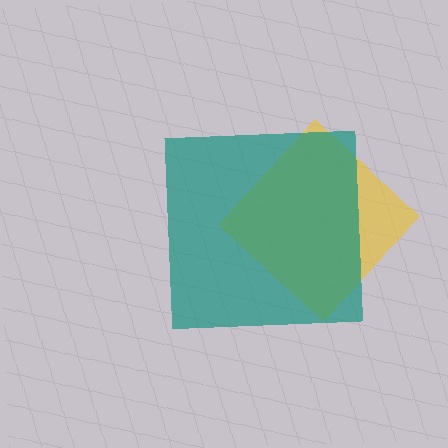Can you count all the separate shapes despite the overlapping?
Yes, there are 2 separate shapes.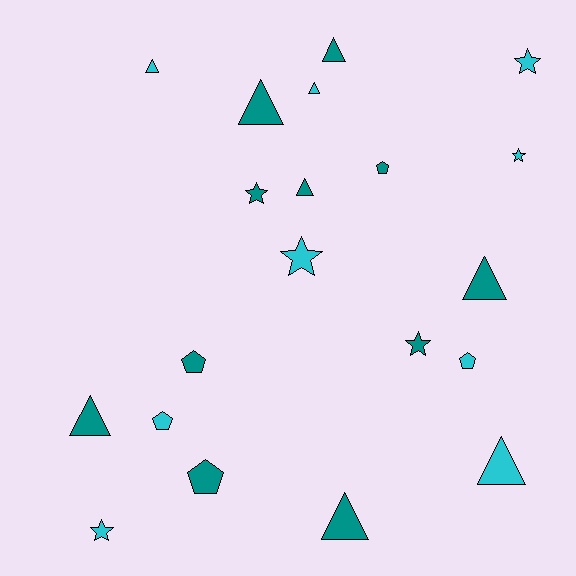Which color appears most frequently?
Teal, with 11 objects.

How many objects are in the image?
There are 20 objects.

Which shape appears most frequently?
Triangle, with 9 objects.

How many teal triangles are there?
There are 6 teal triangles.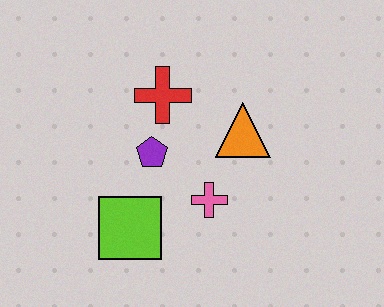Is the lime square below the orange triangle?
Yes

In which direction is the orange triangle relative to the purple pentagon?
The orange triangle is to the right of the purple pentagon.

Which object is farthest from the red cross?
The lime square is farthest from the red cross.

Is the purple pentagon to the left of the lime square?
No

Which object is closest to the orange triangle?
The pink cross is closest to the orange triangle.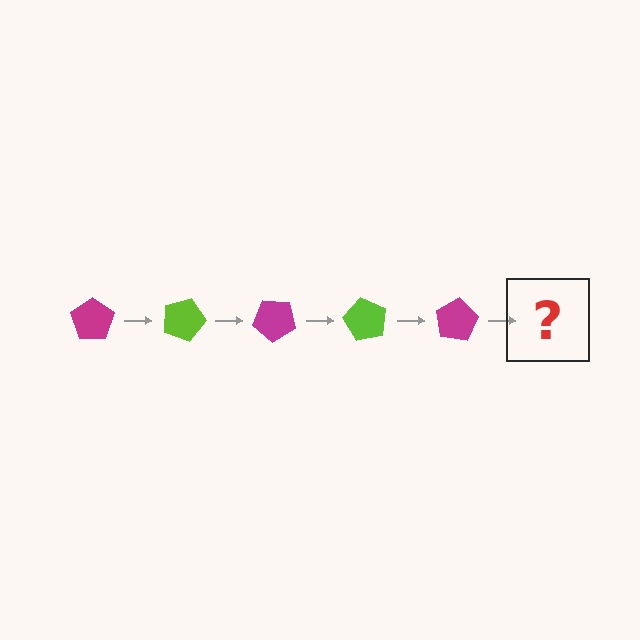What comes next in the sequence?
The next element should be a lime pentagon, rotated 100 degrees from the start.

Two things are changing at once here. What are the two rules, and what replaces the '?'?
The two rules are that it rotates 20 degrees each step and the color cycles through magenta and lime. The '?' should be a lime pentagon, rotated 100 degrees from the start.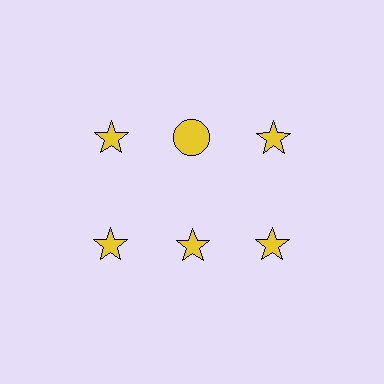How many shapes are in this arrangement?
There are 6 shapes arranged in a grid pattern.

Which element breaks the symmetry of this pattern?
The yellow circle in the top row, second from left column breaks the symmetry. All other shapes are yellow stars.